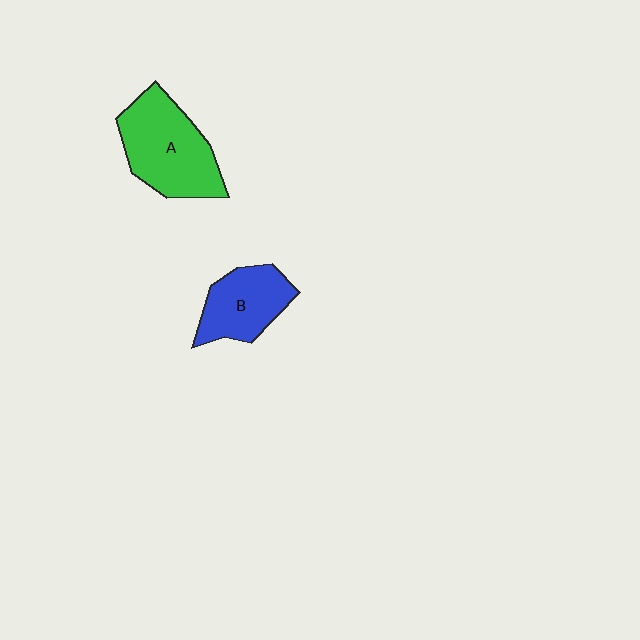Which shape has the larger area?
Shape A (green).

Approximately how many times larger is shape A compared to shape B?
Approximately 1.4 times.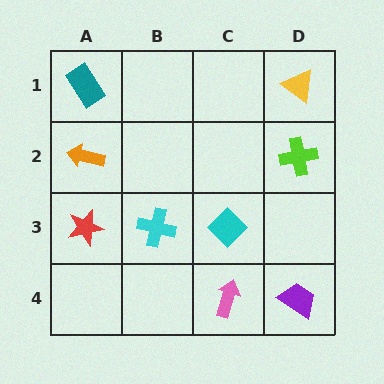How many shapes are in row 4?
2 shapes.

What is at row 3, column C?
A cyan diamond.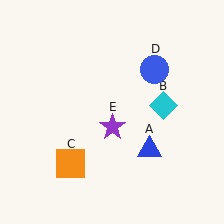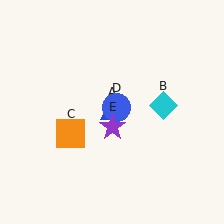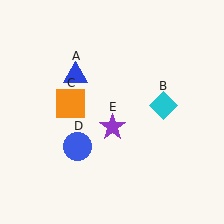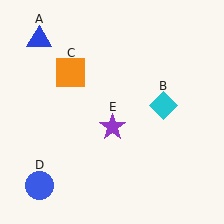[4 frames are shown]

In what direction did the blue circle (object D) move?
The blue circle (object D) moved down and to the left.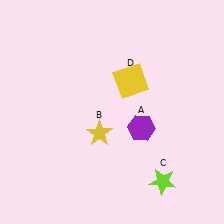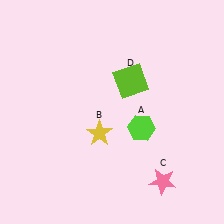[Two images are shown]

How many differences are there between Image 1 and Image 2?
There are 3 differences between the two images.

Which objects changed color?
A changed from purple to lime. C changed from lime to pink. D changed from yellow to lime.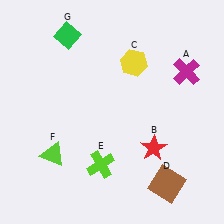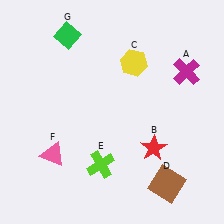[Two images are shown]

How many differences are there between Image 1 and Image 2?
There is 1 difference between the two images.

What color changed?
The triangle (F) changed from lime in Image 1 to pink in Image 2.